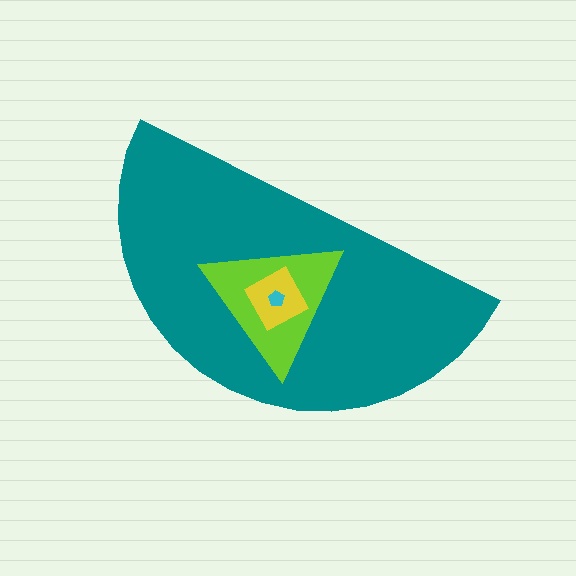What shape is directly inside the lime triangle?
The yellow diamond.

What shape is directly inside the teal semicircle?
The lime triangle.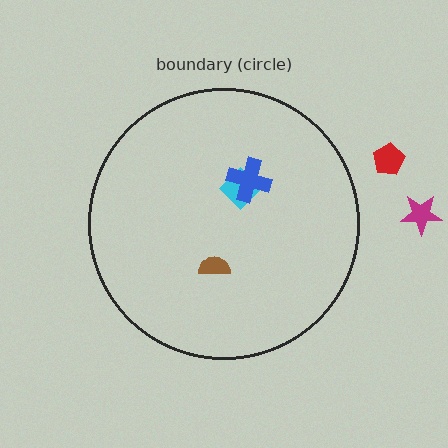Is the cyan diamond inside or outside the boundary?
Inside.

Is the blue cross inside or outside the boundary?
Inside.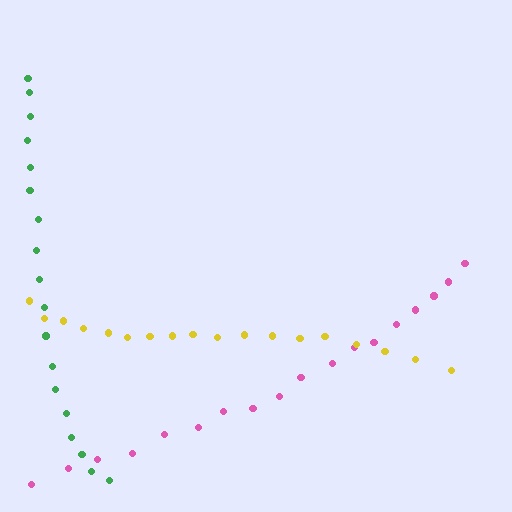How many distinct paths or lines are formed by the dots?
There are 3 distinct paths.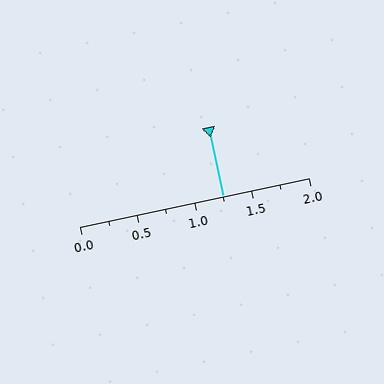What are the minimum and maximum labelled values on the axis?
The axis runs from 0.0 to 2.0.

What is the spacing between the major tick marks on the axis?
The major ticks are spaced 0.5 apart.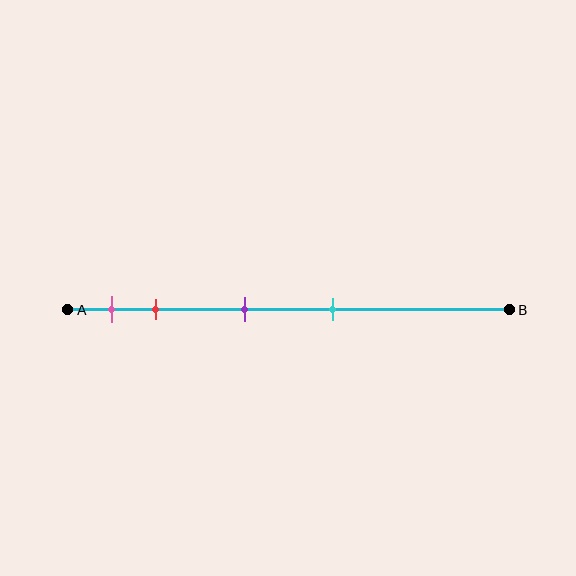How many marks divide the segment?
There are 4 marks dividing the segment.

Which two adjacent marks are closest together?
The pink and red marks are the closest adjacent pair.